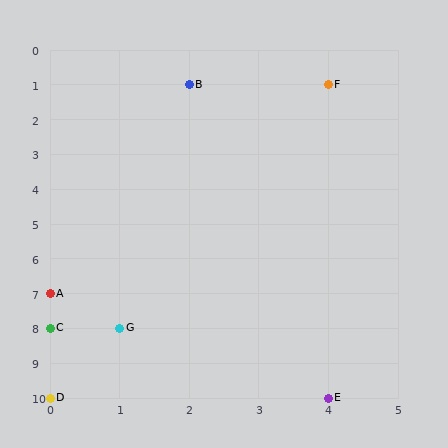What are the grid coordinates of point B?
Point B is at grid coordinates (2, 1).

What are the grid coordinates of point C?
Point C is at grid coordinates (0, 8).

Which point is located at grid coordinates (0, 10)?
Point D is at (0, 10).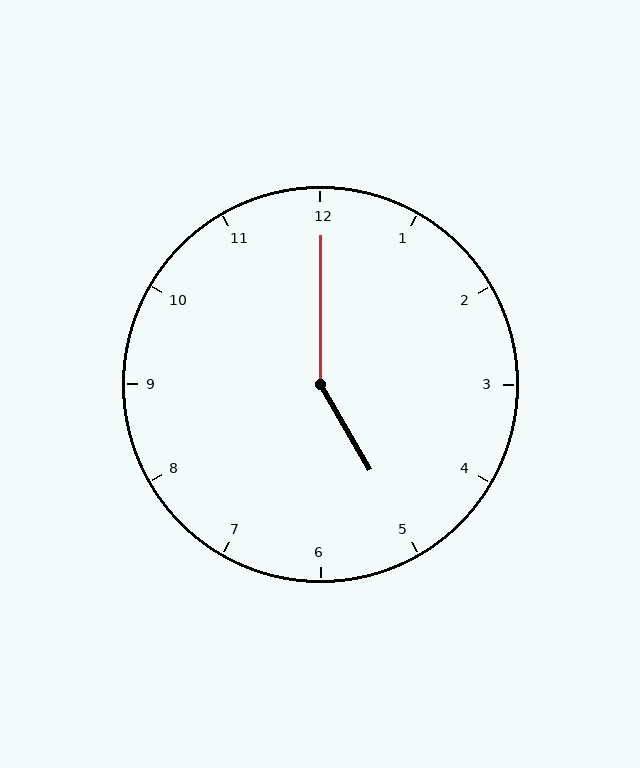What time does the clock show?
5:00.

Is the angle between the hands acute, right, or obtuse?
It is obtuse.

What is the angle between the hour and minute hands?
Approximately 150 degrees.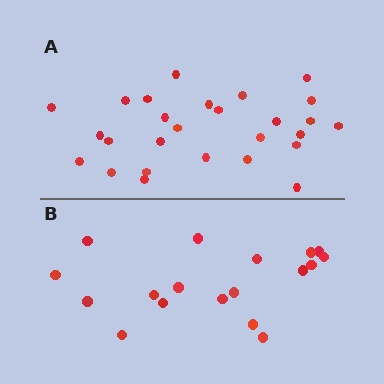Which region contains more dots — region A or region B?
Region A (the top region) has more dots.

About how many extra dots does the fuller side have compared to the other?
Region A has roughly 8 or so more dots than region B.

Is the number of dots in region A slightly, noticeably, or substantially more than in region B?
Region A has substantially more. The ratio is roughly 1.5 to 1.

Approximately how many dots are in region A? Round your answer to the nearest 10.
About 30 dots. (The exact count is 27, which rounds to 30.)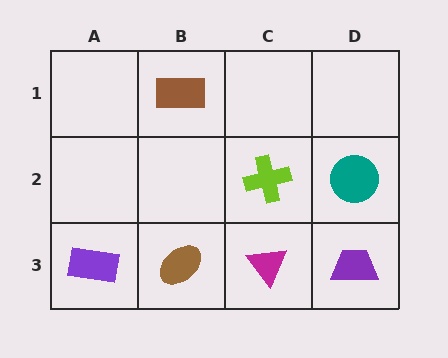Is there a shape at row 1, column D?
No, that cell is empty.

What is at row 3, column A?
A purple rectangle.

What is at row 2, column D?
A teal circle.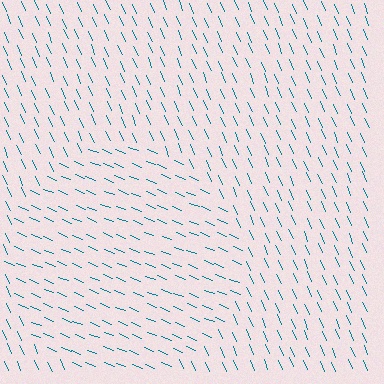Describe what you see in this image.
The image is filled with small teal line segments. A circle region in the image has lines oriented differently from the surrounding lines, creating a visible texture boundary.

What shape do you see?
I see a circle.